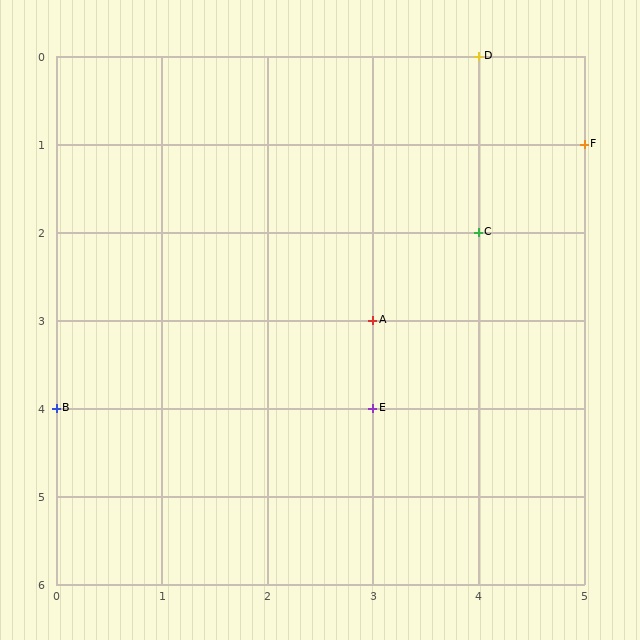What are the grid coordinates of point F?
Point F is at grid coordinates (5, 1).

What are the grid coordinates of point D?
Point D is at grid coordinates (4, 0).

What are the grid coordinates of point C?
Point C is at grid coordinates (4, 2).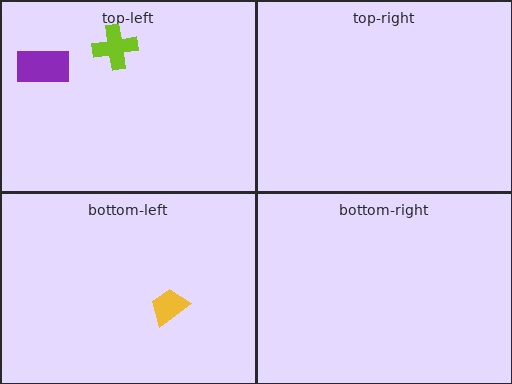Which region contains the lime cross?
The top-left region.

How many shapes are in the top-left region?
2.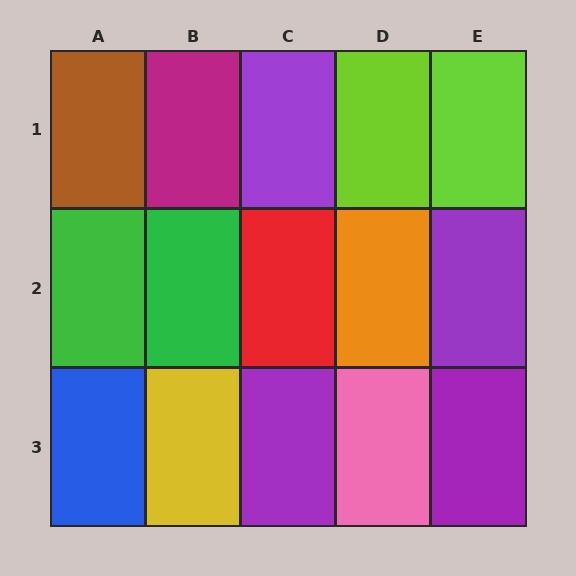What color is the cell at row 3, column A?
Blue.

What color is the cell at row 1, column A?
Brown.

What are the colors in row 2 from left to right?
Green, green, red, orange, purple.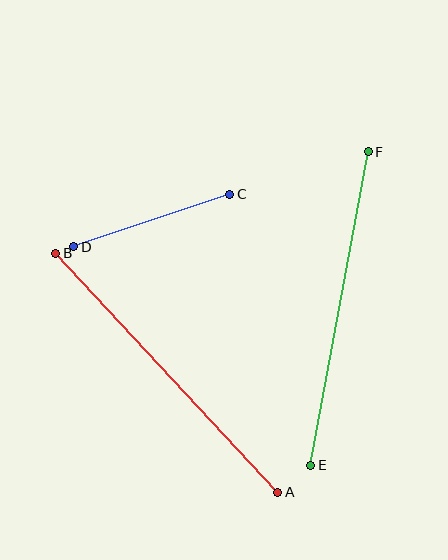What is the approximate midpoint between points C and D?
The midpoint is at approximately (152, 220) pixels.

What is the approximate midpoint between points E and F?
The midpoint is at approximately (339, 308) pixels.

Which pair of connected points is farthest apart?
Points A and B are farthest apart.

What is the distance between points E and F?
The distance is approximately 319 pixels.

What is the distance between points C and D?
The distance is approximately 164 pixels.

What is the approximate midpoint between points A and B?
The midpoint is at approximately (167, 373) pixels.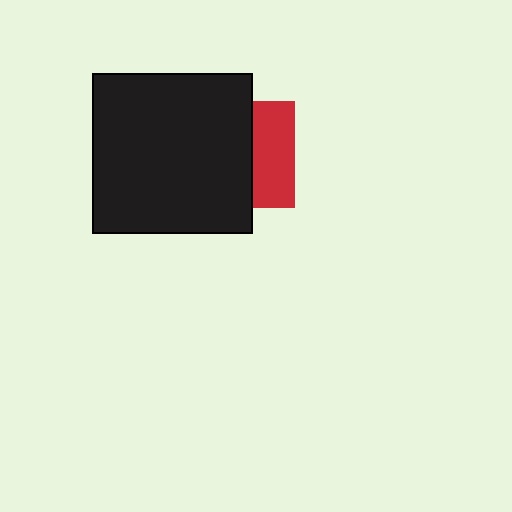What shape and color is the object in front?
The object in front is a black square.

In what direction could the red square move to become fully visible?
The red square could move right. That would shift it out from behind the black square entirely.